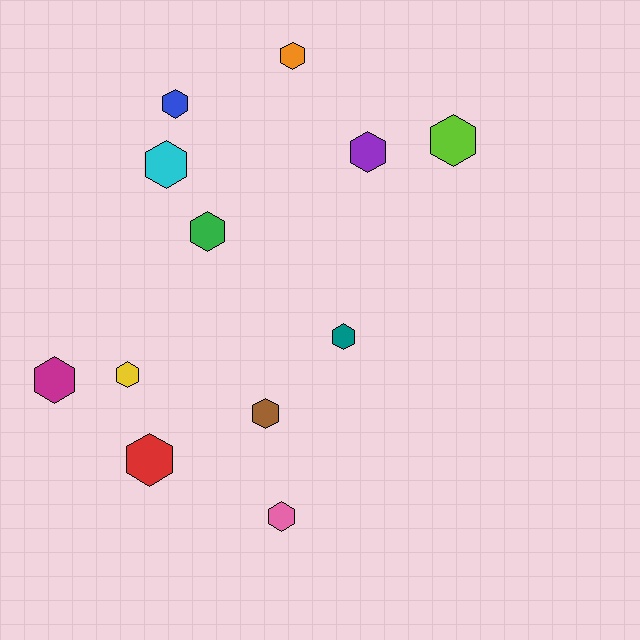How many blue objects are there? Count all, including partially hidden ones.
There is 1 blue object.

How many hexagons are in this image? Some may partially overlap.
There are 12 hexagons.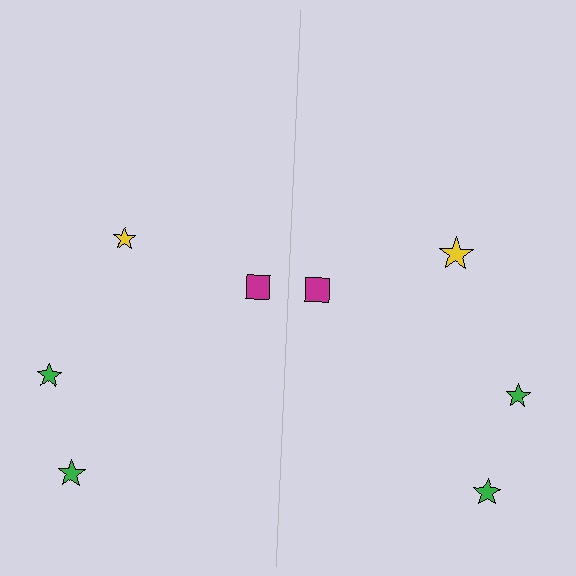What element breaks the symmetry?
The yellow star on the right side has a different size than its mirror counterpart.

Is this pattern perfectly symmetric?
No, the pattern is not perfectly symmetric. The yellow star on the right side has a different size than its mirror counterpart.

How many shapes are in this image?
There are 8 shapes in this image.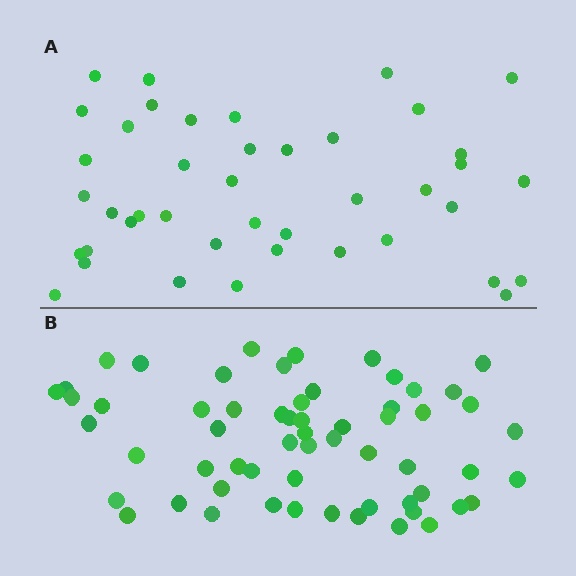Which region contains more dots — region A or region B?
Region B (the bottom region) has more dots.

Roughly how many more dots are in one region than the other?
Region B has approximately 20 more dots than region A.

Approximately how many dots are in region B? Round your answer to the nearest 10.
About 60 dots.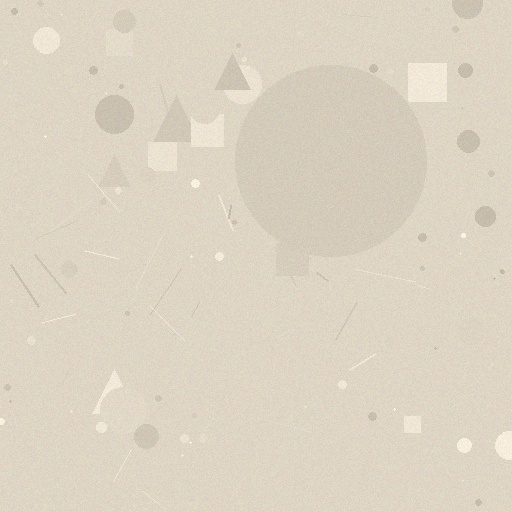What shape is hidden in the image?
A circle is hidden in the image.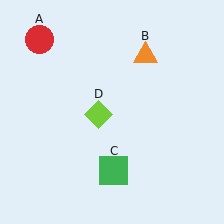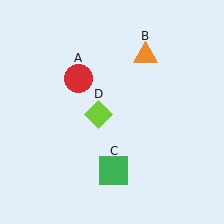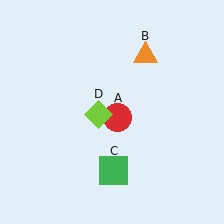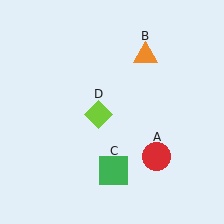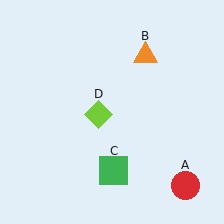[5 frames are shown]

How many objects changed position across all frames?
1 object changed position: red circle (object A).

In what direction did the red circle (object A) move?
The red circle (object A) moved down and to the right.